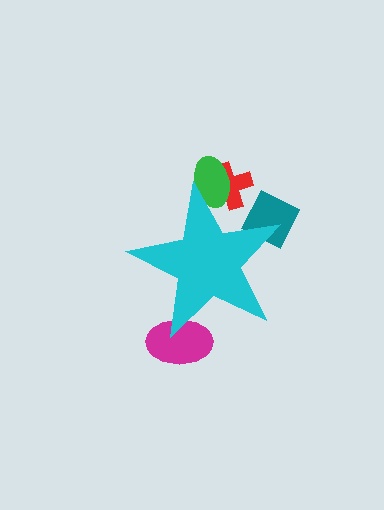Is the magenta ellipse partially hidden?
Yes, the magenta ellipse is partially hidden behind the cyan star.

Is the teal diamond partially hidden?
Yes, the teal diamond is partially hidden behind the cyan star.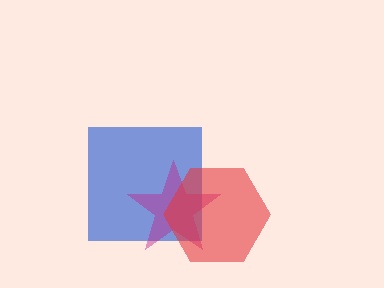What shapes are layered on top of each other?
The layered shapes are: a blue square, a magenta star, a red hexagon.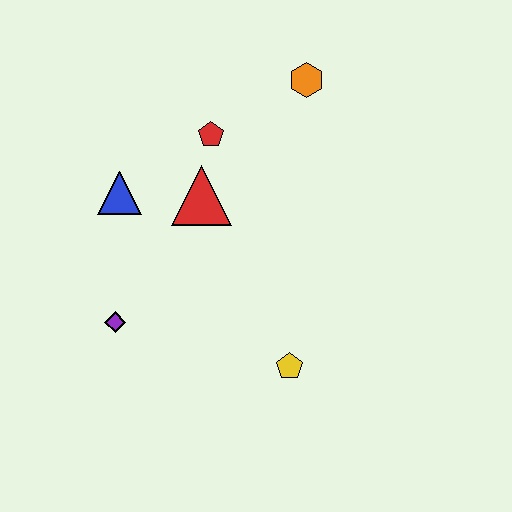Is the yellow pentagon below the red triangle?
Yes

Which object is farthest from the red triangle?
The yellow pentagon is farthest from the red triangle.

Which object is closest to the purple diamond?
The blue triangle is closest to the purple diamond.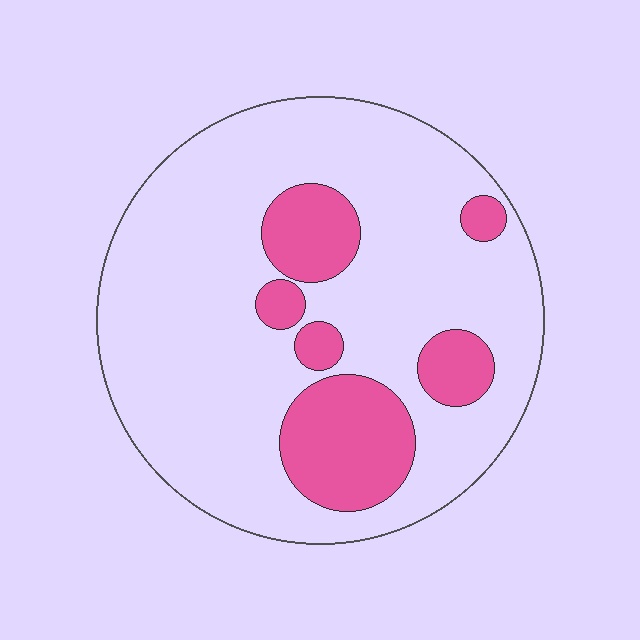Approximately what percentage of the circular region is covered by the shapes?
Approximately 20%.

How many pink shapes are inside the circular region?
6.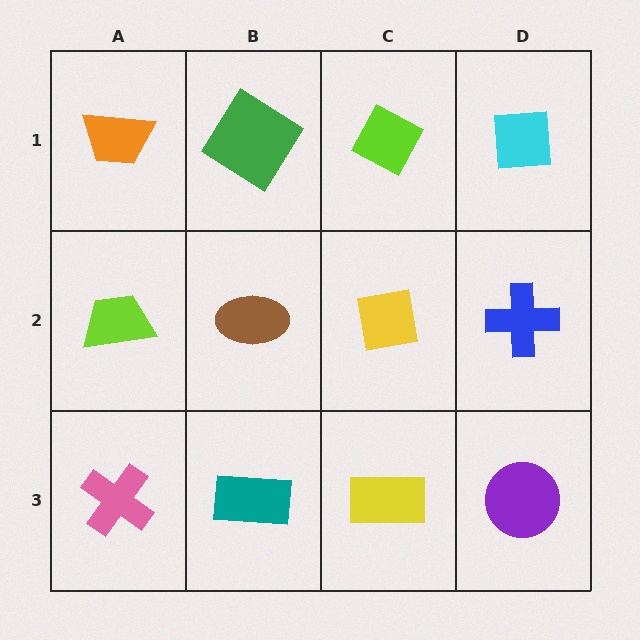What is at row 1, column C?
A lime diamond.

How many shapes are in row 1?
4 shapes.